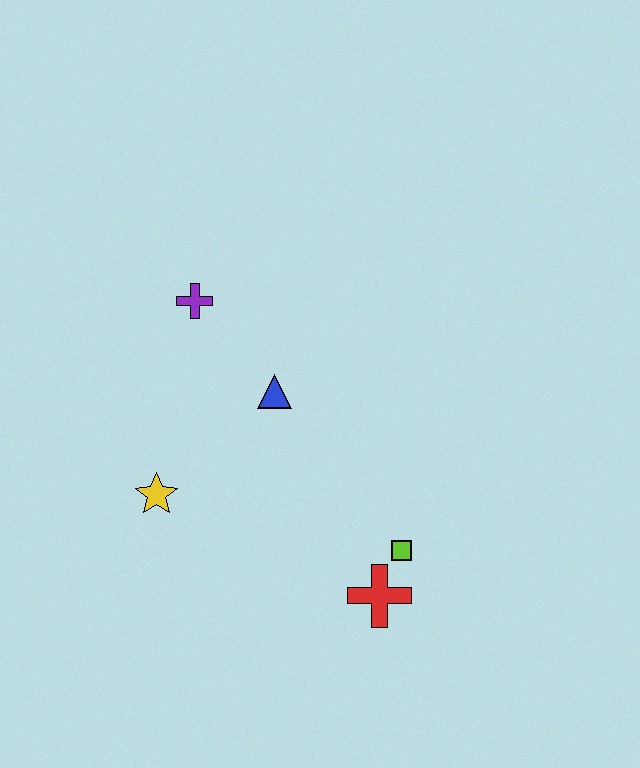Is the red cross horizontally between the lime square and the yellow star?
Yes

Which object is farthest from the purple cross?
The red cross is farthest from the purple cross.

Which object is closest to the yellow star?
The blue triangle is closest to the yellow star.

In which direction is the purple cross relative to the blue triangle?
The purple cross is above the blue triangle.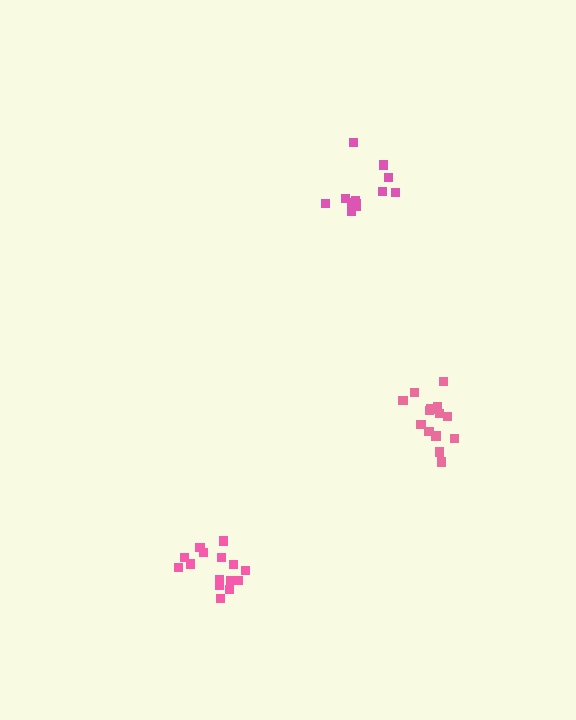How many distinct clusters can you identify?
There are 3 distinct clusters.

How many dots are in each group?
Group 1: 15 dots, Group 2: 14 dots, Group 3: 12 dots (41 total).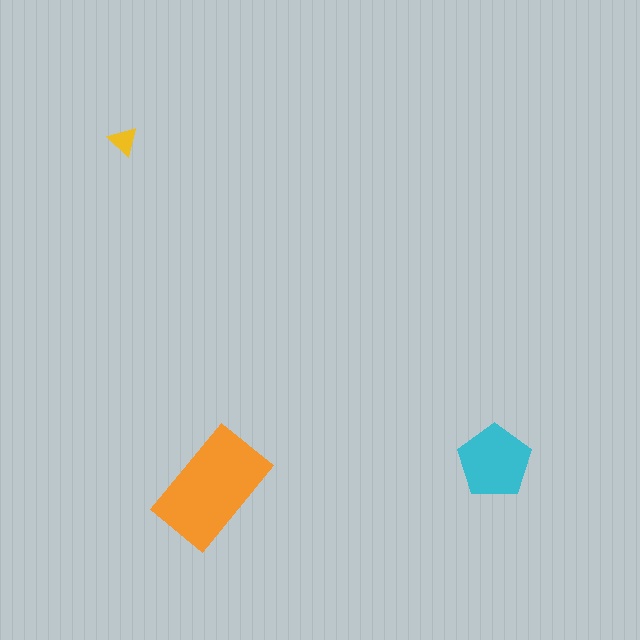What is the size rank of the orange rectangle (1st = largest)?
1st.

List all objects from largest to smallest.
The orange rectangle, the cyan pentagon, the yellow triangle.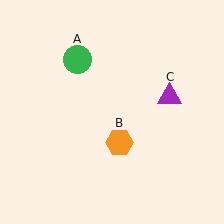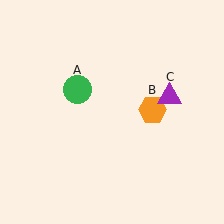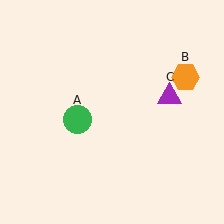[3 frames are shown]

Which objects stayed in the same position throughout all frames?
Purple triangle (object C) remained stationary.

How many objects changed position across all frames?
2 objects changed position: green circle (object A), orange hexagon (object B).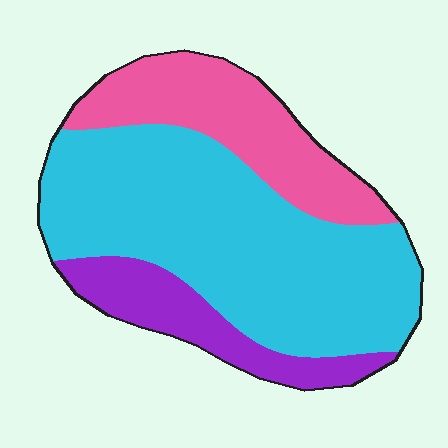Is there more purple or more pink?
Pink.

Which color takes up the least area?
Purple, at roughly 15%.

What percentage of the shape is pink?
Pink covers around 25% of the shape.